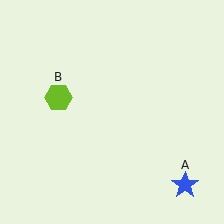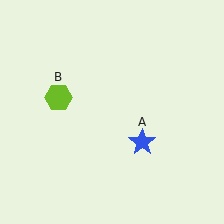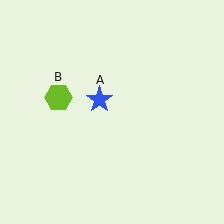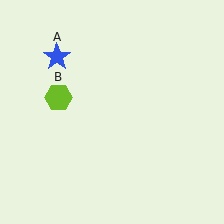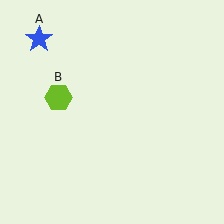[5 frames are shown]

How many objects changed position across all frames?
1 object changed position: blue star (object A).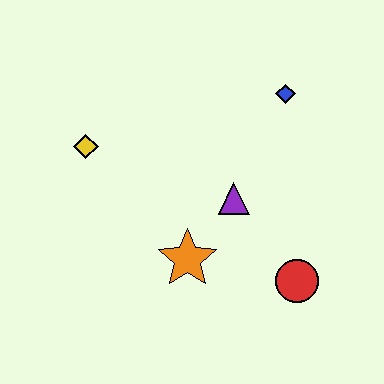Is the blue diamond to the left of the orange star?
No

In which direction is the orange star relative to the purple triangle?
The orange star is below the purple triangle.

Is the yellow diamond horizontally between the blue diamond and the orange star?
No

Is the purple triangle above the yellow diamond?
No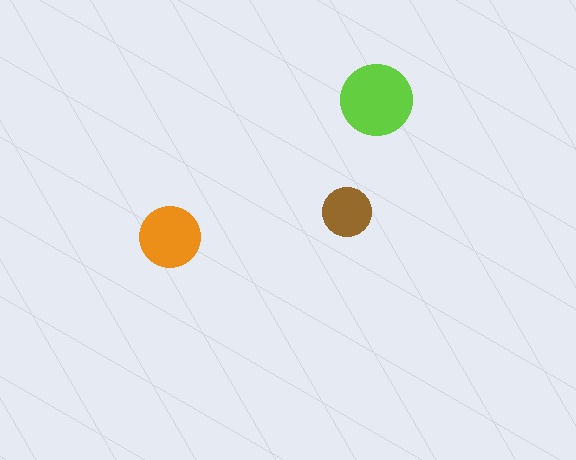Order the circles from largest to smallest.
the lime one, the orange one, the brown one.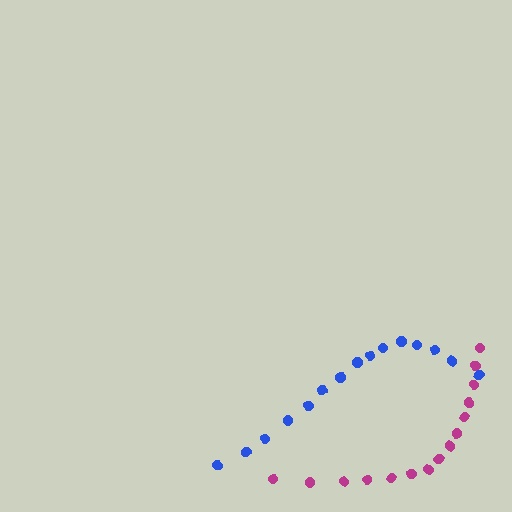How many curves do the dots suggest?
There are 2 distinct paths.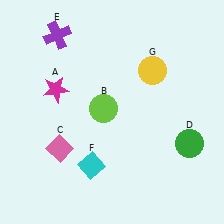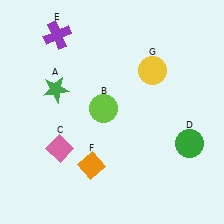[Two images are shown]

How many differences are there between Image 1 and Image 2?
There are 2 differences between the two images.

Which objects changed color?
A changed from magenta to green. F changed from cyan to orange.